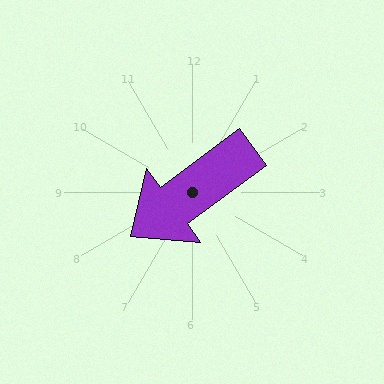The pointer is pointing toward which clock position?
Roughly 8 o'clock.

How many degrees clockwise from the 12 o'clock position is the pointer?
Approximately 234 degrees.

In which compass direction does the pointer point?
Southwest.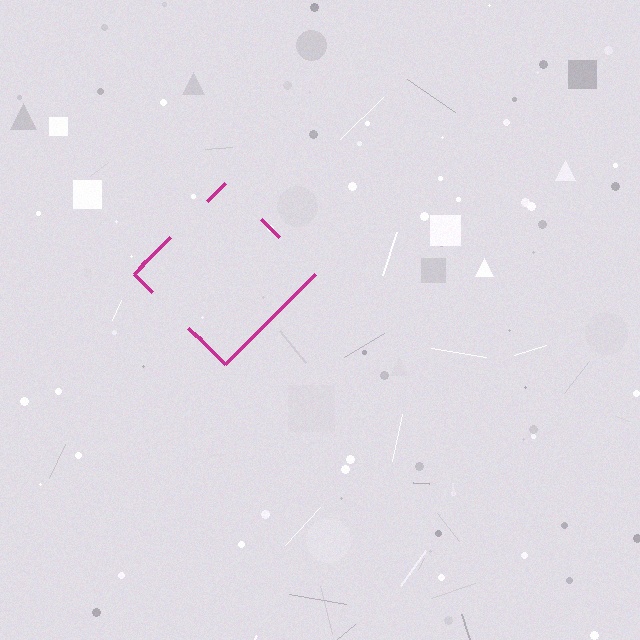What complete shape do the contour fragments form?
The contour fragments form a diamond.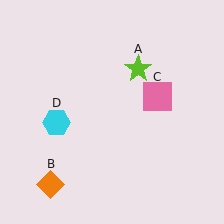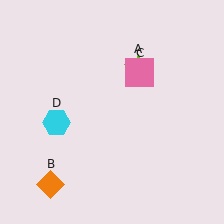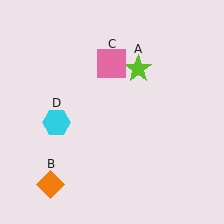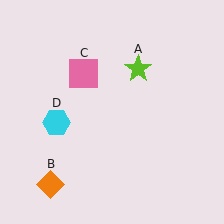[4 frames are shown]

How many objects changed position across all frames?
1 object changed position: pink square (object C).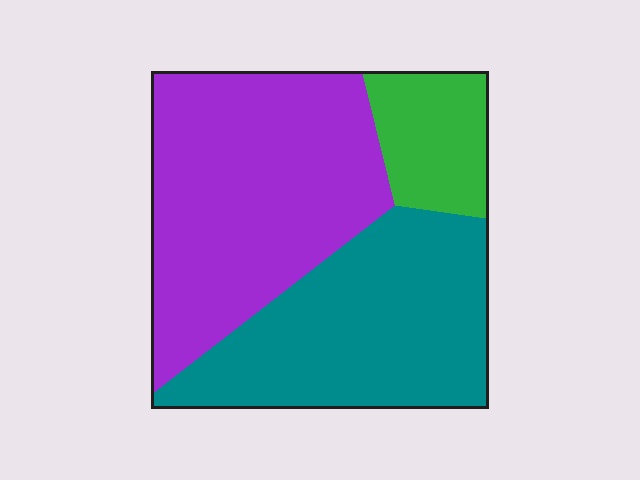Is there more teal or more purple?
Purple.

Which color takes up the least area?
Green, at roughly 15%.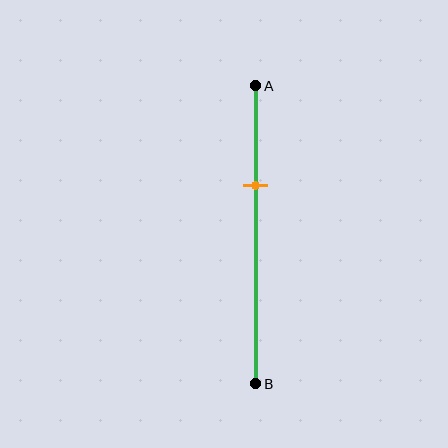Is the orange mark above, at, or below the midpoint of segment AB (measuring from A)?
The orange mark is above the midpoint of segment AB.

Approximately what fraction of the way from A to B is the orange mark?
The orange mark is approximately 35% of the way from A to B.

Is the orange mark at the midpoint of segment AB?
No, the mark is at about 35% from A, not at the 50% midpoint.